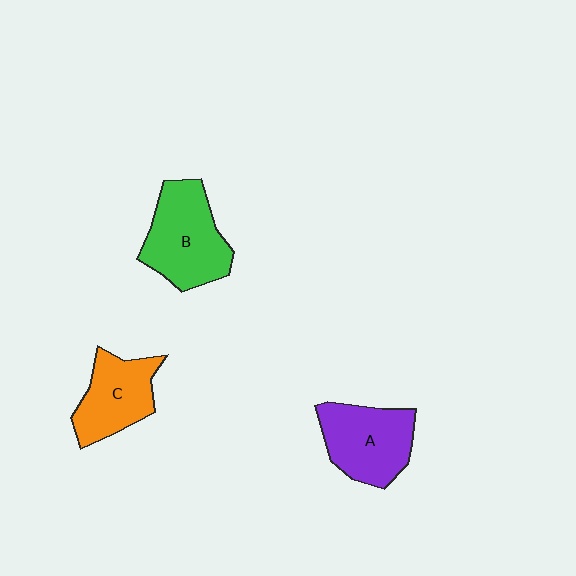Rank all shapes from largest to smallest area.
From largest to smallest: B (green), A (purple), C (orange).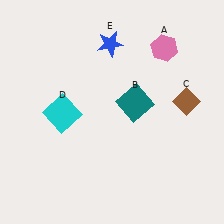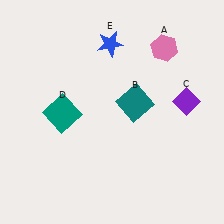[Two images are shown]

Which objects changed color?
C changed from brown to purple. D changed from cyan to teal.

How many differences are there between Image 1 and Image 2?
There are 2 differences between the two images.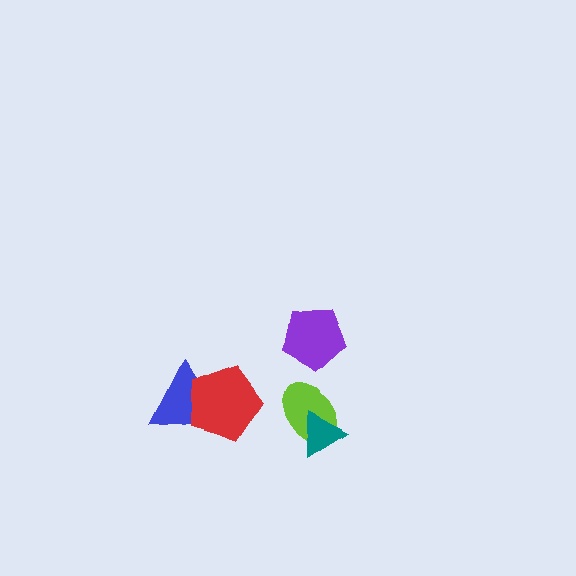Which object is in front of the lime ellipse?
The teal triangle is in front of the lime ellipse.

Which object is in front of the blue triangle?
The red pentagon is in front of the blue triangle.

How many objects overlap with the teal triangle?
1 object overlaps with the teal triangle.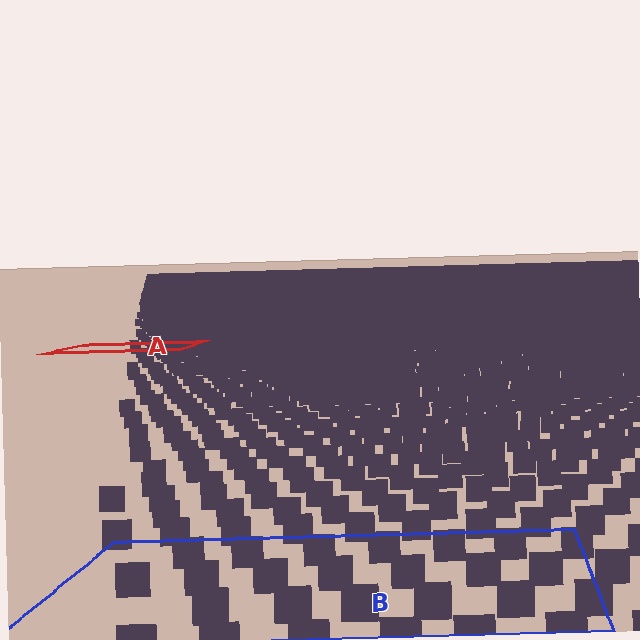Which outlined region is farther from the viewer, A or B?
Region A is farther from the viewer — the texture elements inside it appear smaller and more densely packed.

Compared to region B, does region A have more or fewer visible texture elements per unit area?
Region A has more texture elements per unit area — they are packed more densely because it is farther away.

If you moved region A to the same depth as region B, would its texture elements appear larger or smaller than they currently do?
They would appear larger. At a closer depth, the same texture elements are projected at a bigger on-screen size.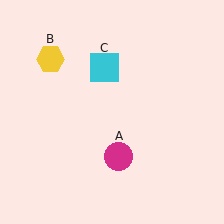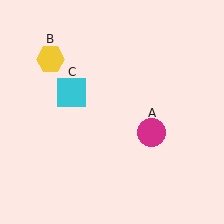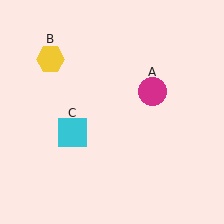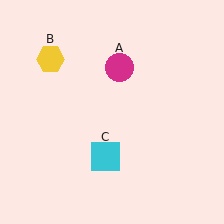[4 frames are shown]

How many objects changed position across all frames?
2 objects changed position: magenta circle (object A), cyan square (object C).